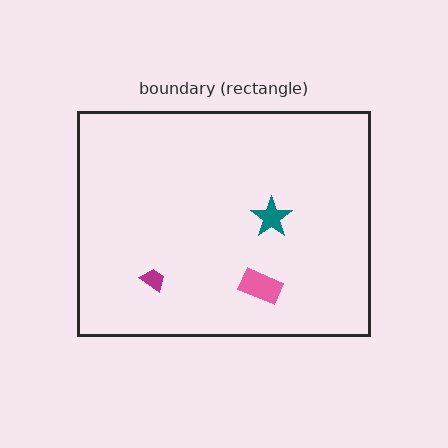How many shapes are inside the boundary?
3 inside, 0 outside.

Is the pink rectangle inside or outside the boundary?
Inside.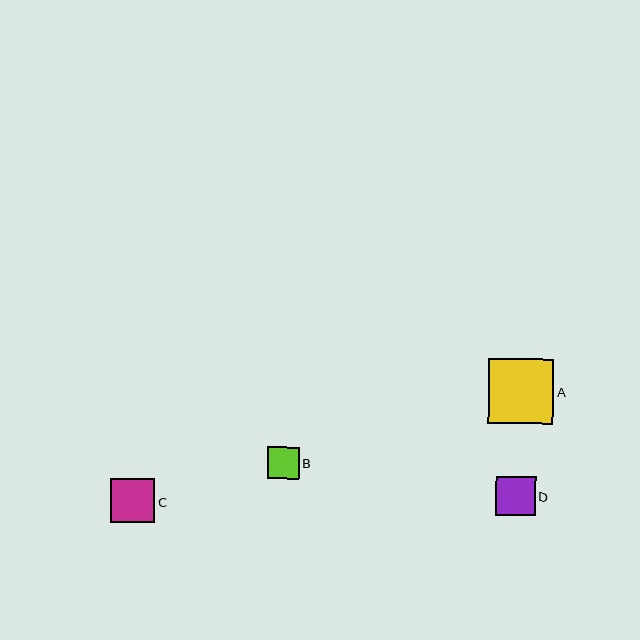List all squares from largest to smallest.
From largest to smallest: A, C, D, B.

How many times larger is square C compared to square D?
Square C is approximately 1.1 times the size of square D.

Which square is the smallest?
Square B is the smallest with a size of approximately 32 pixels.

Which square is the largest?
Square A is the largest with a size of approximately 65 pixels.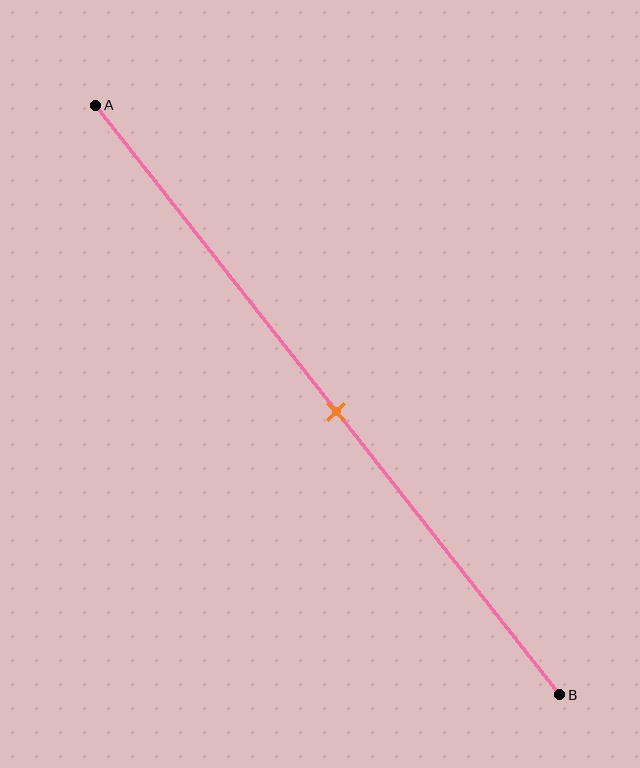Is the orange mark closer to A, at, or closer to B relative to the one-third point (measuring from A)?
The orange mark is closer to point B than the one-third point of segment AB.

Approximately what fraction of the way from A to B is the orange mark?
The orange mark is approximately 50% of the way from A to B.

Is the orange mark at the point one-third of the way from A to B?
No, the mark is at about 50% from A, not at the 33% one-third point.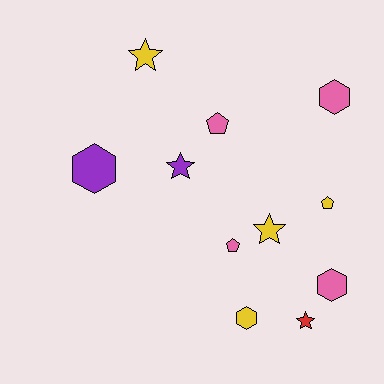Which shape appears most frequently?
Star, with 4 objects.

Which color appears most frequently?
Pink, with 4 objects.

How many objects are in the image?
There are 11 objects.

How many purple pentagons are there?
There are no purple pentagons.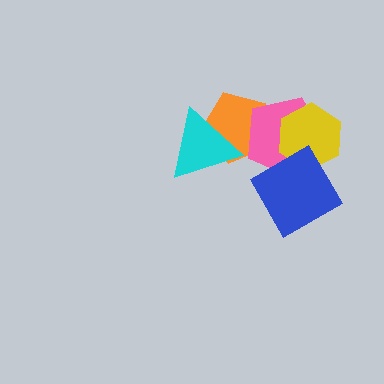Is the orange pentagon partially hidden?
Yes, it is partially covered by another shape.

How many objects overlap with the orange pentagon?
2 objects overlap with the orange pentagon.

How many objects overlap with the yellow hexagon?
2 objects overlap with the yellow hexagon.